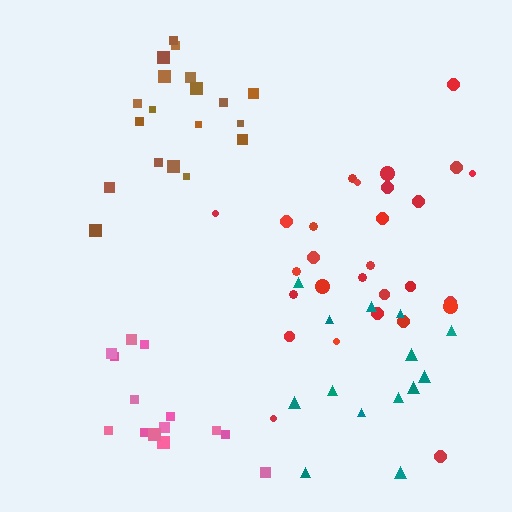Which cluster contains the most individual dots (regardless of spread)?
Red (28).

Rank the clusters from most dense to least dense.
pink, red, brown, teal.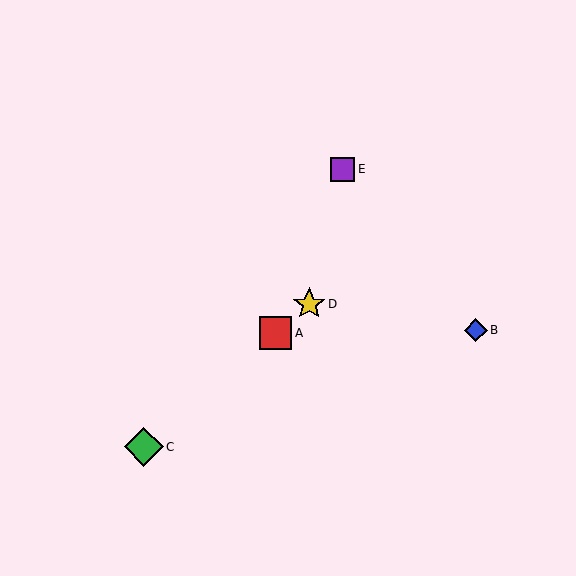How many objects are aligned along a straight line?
3 objects (A, C, D) are aligned along a straight line.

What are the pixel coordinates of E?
Object E is at (343, 169).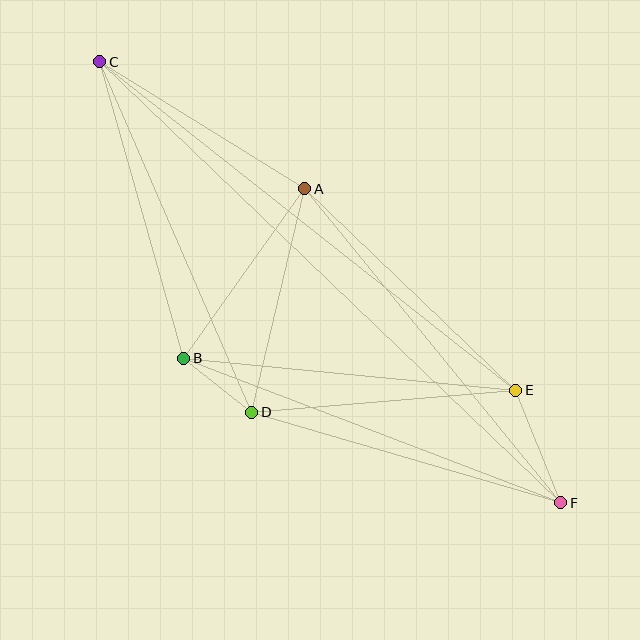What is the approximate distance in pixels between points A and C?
The distance between A and C is approximately 241 pixels.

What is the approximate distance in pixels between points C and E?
The distance between C and E is approximately 530 pixels.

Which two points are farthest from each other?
Points C and F are farthest from each other.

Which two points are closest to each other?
Points B and D are closest to each other.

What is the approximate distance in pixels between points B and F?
The distance between B and F is approximately 404 pixels.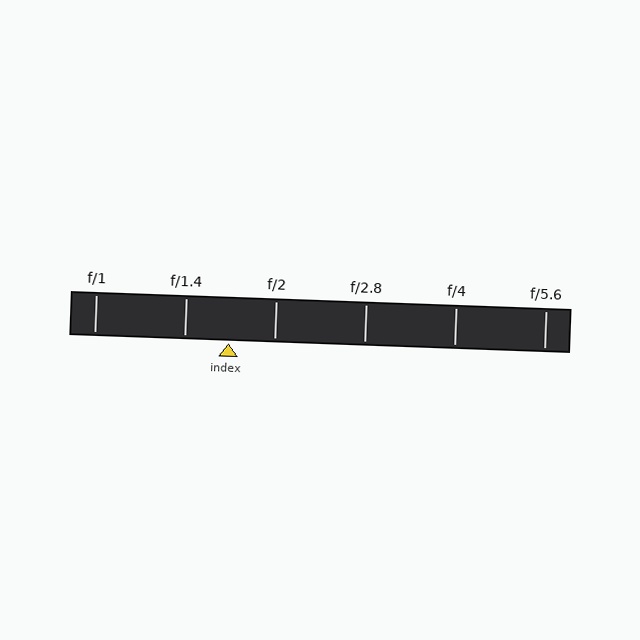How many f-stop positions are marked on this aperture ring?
There are 6 f-stop positions marked.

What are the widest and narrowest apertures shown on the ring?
The widest aperture shown is f/1 and the narrowest is f/5.6.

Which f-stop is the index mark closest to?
The index mark is closest to f/1.4.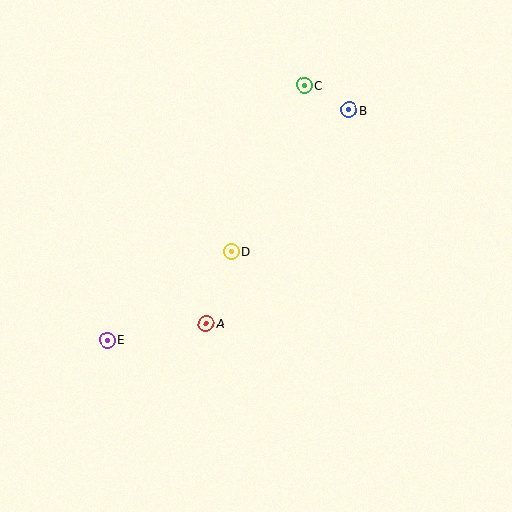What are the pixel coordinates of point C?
Point C is at (304, 85).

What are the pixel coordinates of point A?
Point A is at (206, 323).